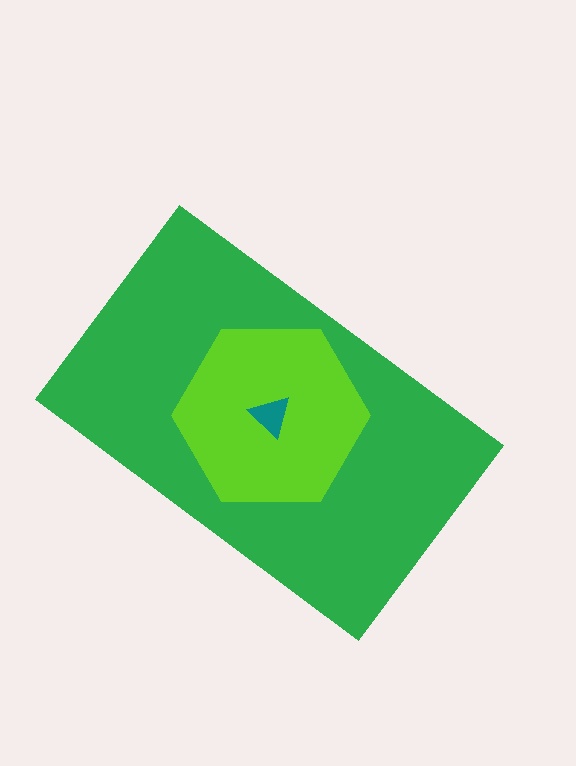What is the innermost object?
The teal triangle.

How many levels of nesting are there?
3.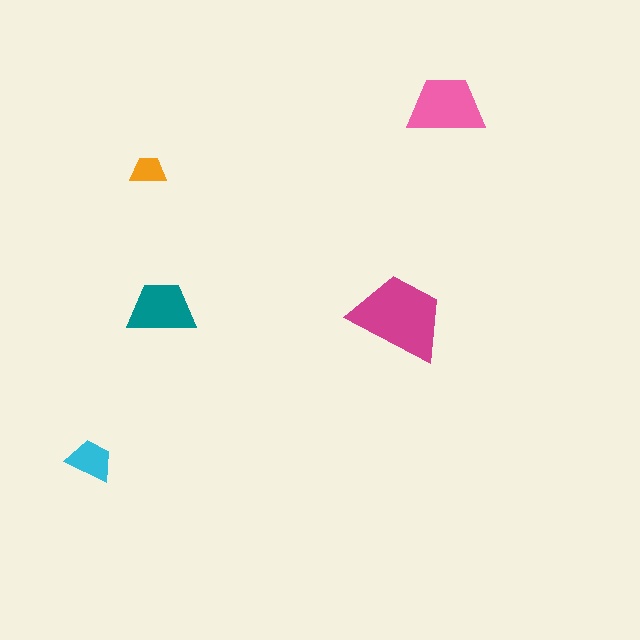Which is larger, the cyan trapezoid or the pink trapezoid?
The pink one.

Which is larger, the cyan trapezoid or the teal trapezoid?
The teal one.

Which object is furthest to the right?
The pink trapezoid is rightmost.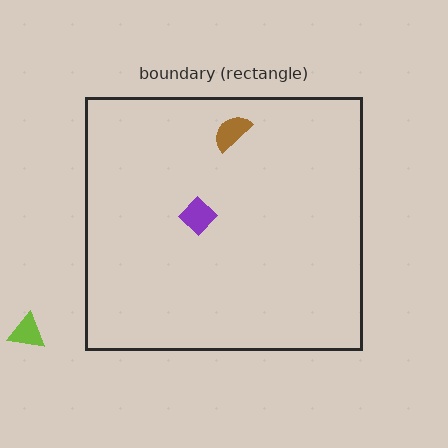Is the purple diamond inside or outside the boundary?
Inside.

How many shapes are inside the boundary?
2 inside, 1 outside.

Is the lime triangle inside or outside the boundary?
Outside.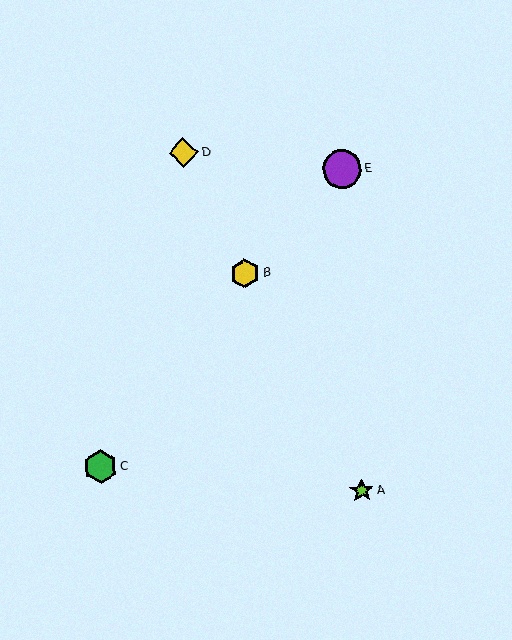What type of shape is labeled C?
Shape C is a green hexagon.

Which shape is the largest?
The purple circle (labeled E) is the largest.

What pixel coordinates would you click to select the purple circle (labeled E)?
Click at (342, 169) to select the purple circle E.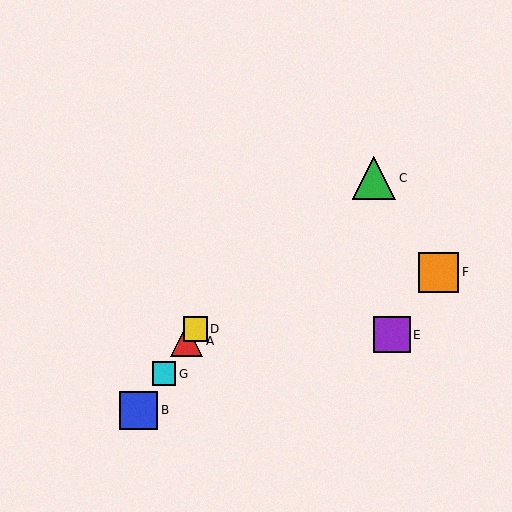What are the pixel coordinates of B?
Object B is at (139, 410).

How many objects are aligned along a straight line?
4 objects (A, B, D, G) are aligned along a straight line.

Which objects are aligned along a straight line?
Objects A, B, D, G are aligned along a straight line.